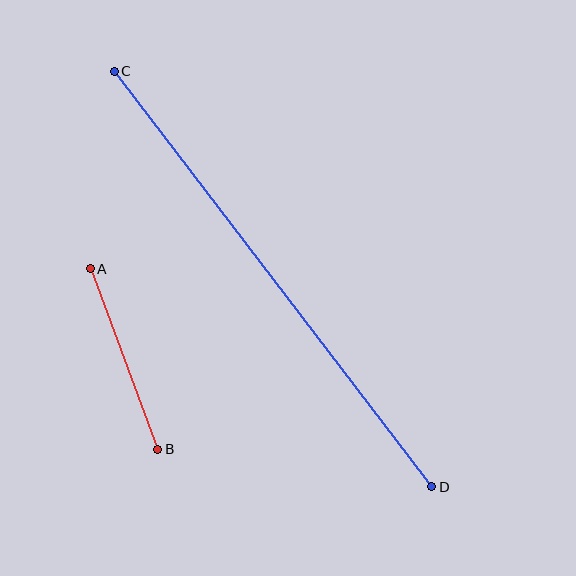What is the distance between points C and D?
The distance is approximately 523 pixels.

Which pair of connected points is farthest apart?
Points C and D are farthest apart.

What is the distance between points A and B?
The distance is approximately 192 pixels.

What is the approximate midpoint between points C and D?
The midpoint is at approximately (273, 279) pixels.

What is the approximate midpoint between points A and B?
The midpoint is at approximately (124, 359) pixels.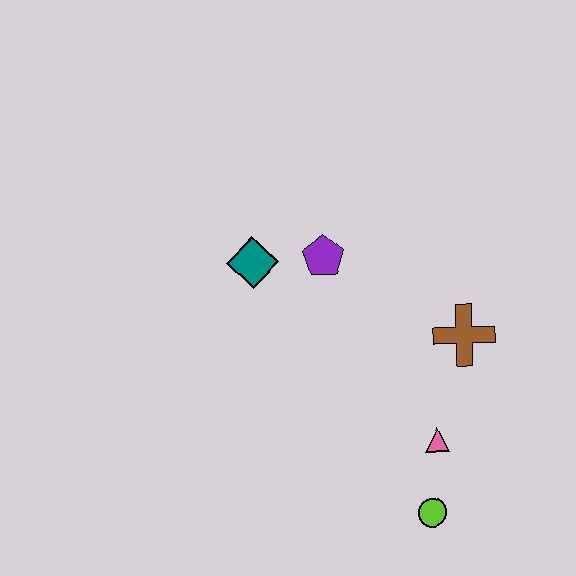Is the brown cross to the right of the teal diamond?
Yes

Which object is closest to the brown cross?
The pink triangle is closest to the brown cross.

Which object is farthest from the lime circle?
The teal diamond is farthest from the lime circle.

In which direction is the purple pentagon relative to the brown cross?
The purple pentagon is to the left of the brown cross.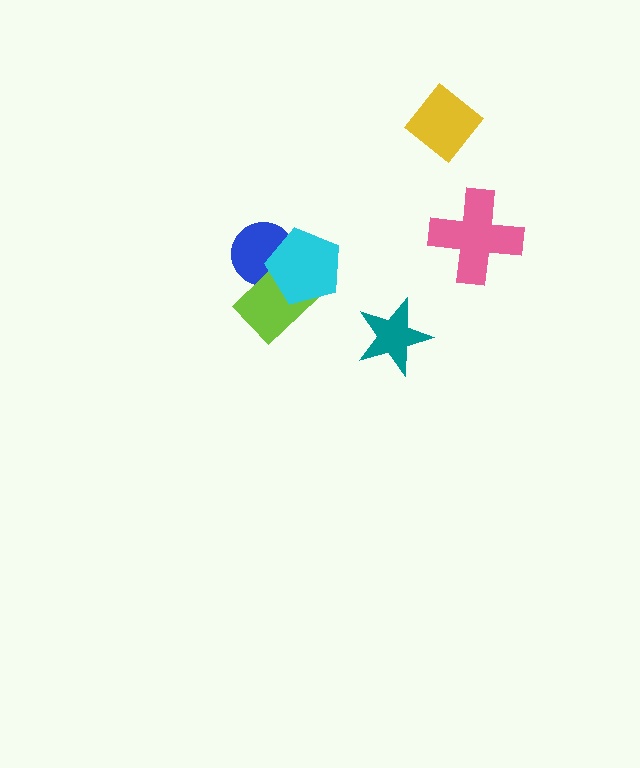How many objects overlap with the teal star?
0 objects overlap with the teal star.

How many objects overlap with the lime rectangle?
2 objects overlap with the lime rectangle.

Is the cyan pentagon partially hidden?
No, no other shape covers it.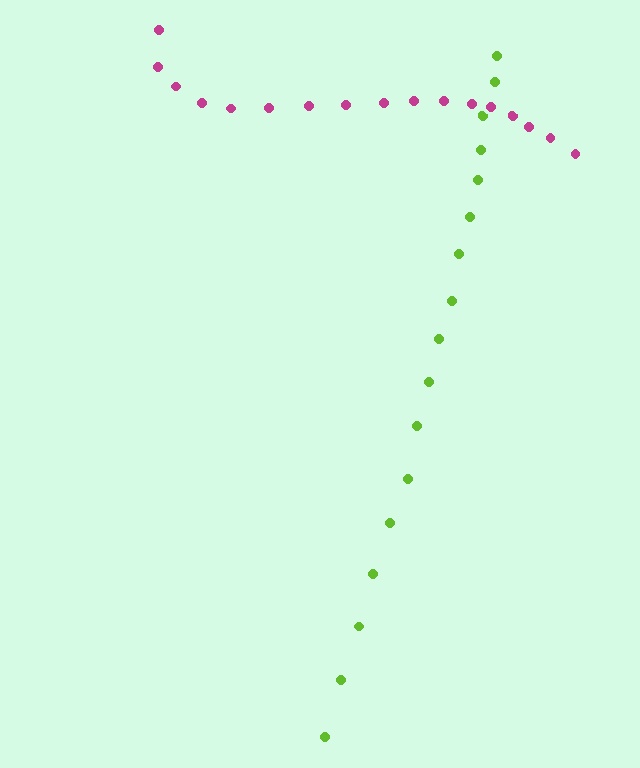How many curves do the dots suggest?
There are 2 distinct paths.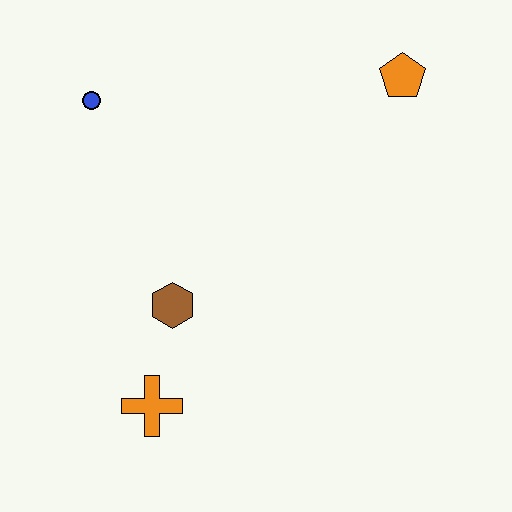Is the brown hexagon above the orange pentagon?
No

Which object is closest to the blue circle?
The brown hexagon is closest to the blue circle.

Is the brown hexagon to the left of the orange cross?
No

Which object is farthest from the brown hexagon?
The orange pentagon is farthest from the brown hexagon.